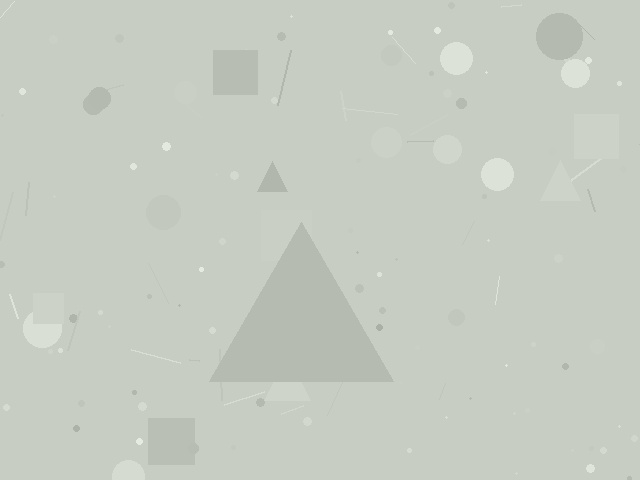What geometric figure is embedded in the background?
A triangle is embedded in the background.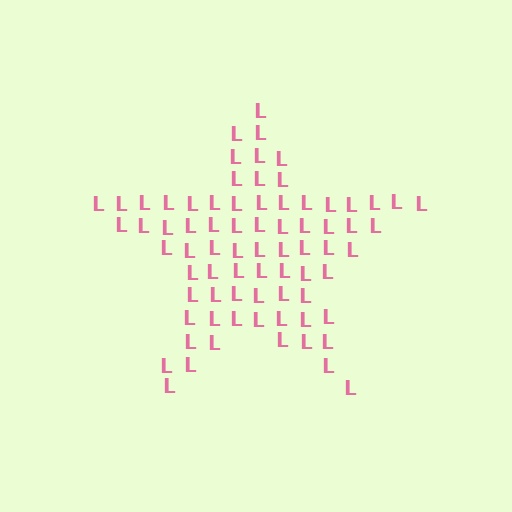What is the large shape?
The large shape is a star.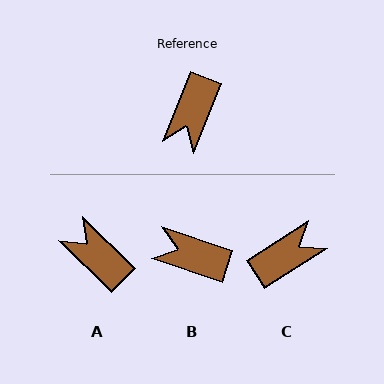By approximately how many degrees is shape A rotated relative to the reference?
Approximately 113 degrees clockwise.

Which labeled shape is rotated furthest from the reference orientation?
C, about 144 degrees away.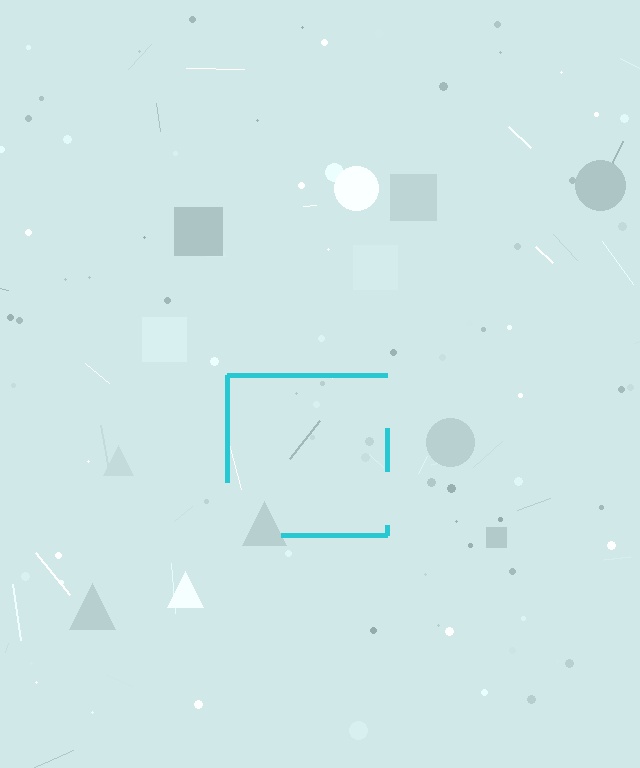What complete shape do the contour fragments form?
The contour fragments form a square.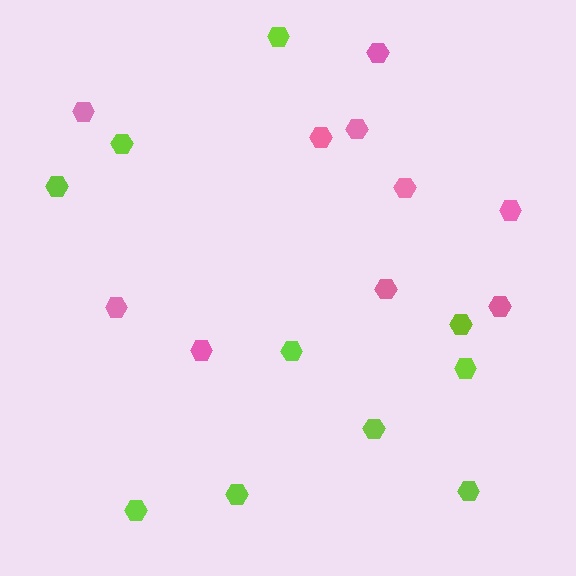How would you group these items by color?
There are 2 groups: one group of pink hexagons (10) and one group of lime hexagons (10).